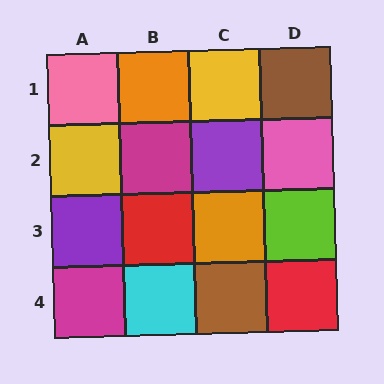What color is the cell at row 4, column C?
Brown.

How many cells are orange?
2 cells are orange.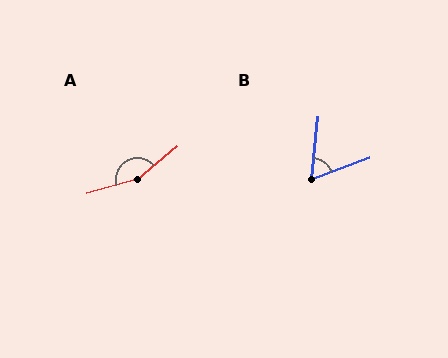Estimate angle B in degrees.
Approximately 64 degrees.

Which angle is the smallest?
B, at approximately 64 degrees.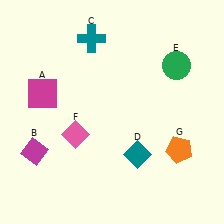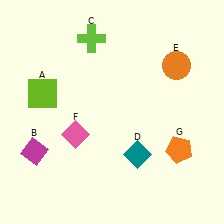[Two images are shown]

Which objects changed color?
A changed from magenta to lime. C changed from teal to lime. E changed from green to orange.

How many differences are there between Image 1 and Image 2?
There are 3 differences between the two images.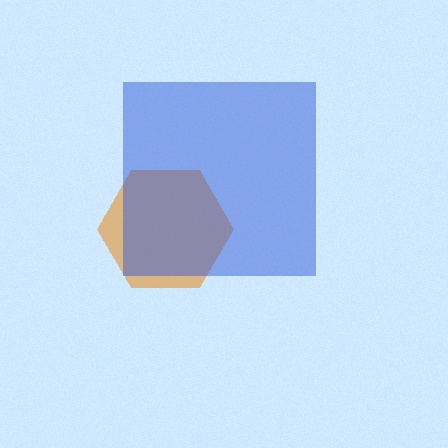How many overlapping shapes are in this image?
There are 2 overlapping shapes in the image.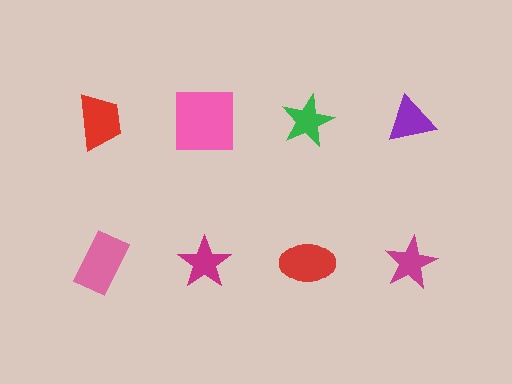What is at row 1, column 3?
A green star.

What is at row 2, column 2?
A magenta star.